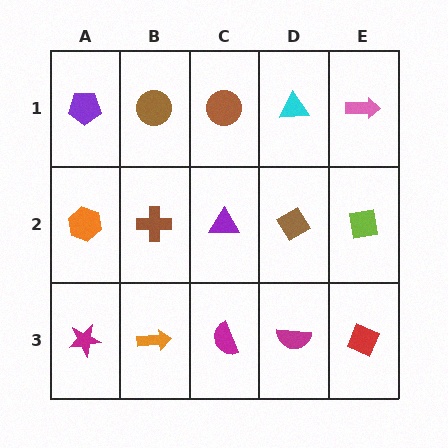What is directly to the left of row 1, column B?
A purple pentagon.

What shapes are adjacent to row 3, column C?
A purple triangle (row 2, column C), an orange arrow (row 3, column B), a magenta semicircle (row 3, column D).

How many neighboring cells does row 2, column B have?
4.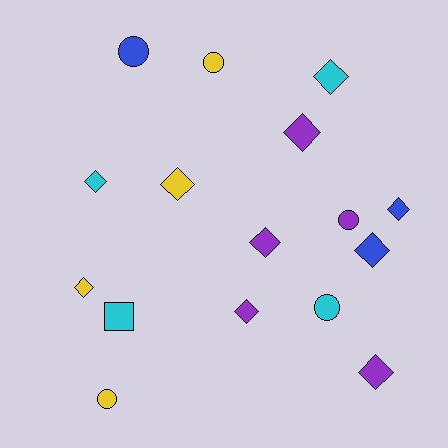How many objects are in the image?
There are 16 objects.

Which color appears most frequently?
Purple, with 5 objects.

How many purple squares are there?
There are no purple squares.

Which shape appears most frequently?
Diamond, with 10 objects.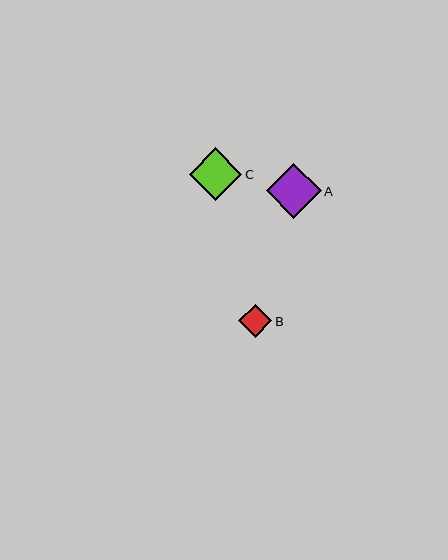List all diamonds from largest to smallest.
From largest to smallest: A, C, B.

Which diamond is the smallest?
Diamond B is the smallest with a size of approximately 33 pixels.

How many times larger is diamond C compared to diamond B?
Diamond C is approximately 1.6 times the size of diamond B.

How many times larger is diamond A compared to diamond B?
Diamond A is approximately 1.7 times the size of diamond B.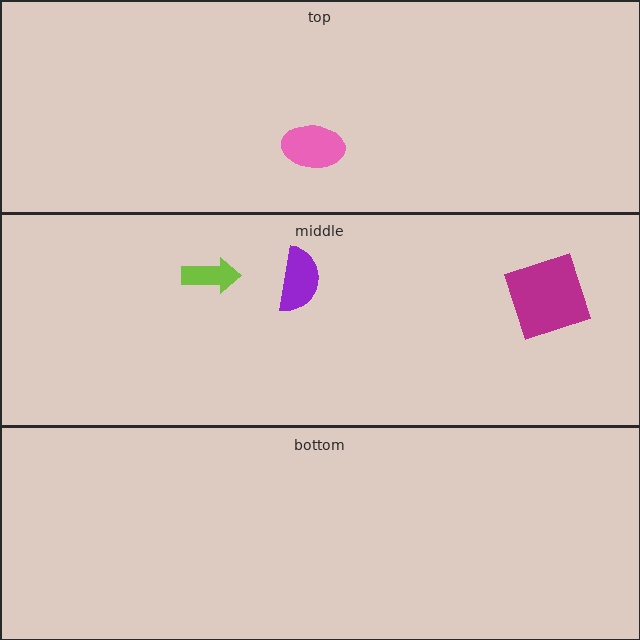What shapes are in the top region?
The pink ellipse.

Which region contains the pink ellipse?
The top region.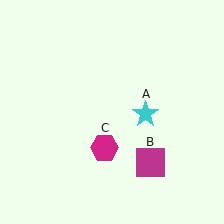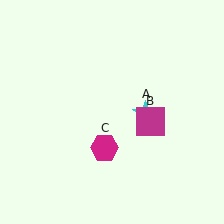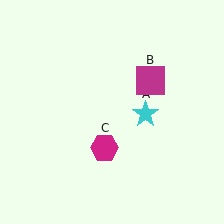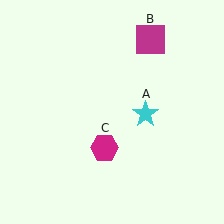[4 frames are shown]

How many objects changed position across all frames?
1 object changed position: magenta square (object B).